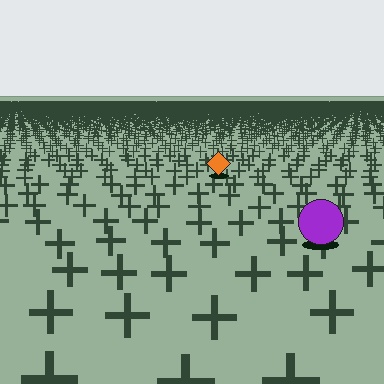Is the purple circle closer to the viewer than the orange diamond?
Yes. The purple circle is closer — you can tell from the texture gradient: the ground texture is coarser near it.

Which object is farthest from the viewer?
The orange diamond is farthest from the viewer. It appears smaller and the ground texture around it is denser.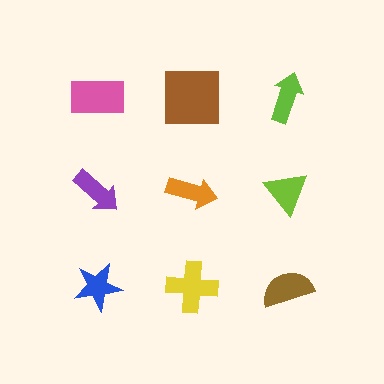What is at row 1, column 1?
A pink rectangle.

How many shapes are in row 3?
3 shapes.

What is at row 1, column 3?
A lime arrow.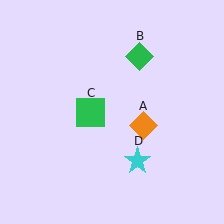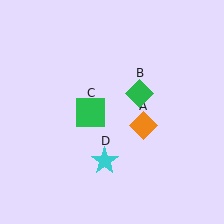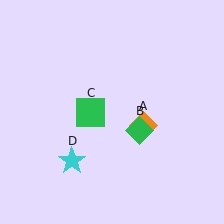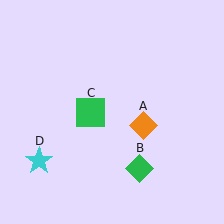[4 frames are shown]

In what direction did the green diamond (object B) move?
The green diamond (object B) moved down.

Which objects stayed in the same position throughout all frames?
Orange diamond (object A) and green square (object C) remained stationary.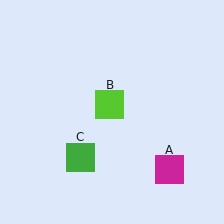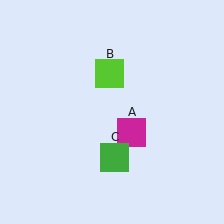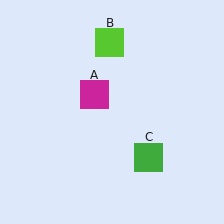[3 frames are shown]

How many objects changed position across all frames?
3 objects changed position: magenta square (object A), lime square (object B), green square (object C).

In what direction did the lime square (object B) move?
The lime square (object B) moved up.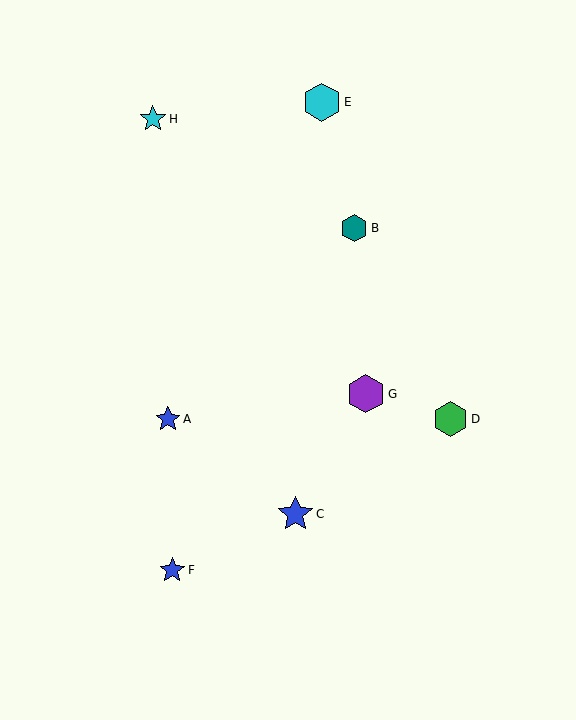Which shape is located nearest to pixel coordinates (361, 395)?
The purple hexagon (labeled G) at (366, 394) is nearest to that location.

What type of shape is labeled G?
Shape G is a purple hexagon.